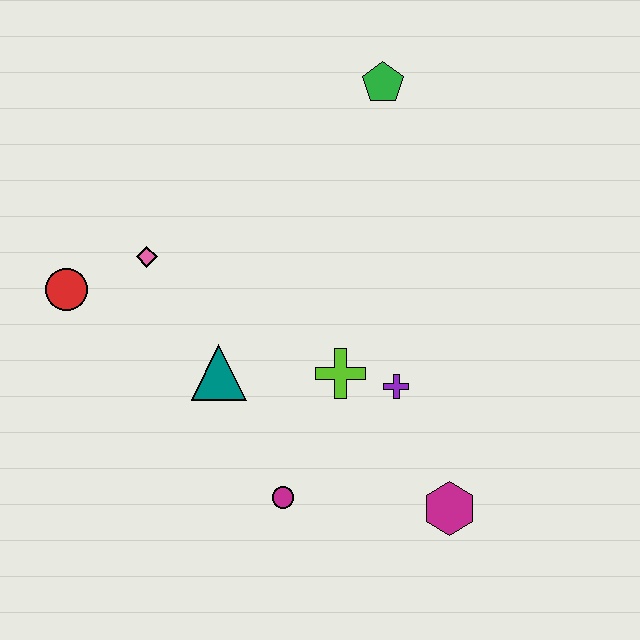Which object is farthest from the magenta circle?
The green pentagon is farthest from the magenta circle.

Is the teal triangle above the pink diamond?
No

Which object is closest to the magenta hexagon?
The purple cross is closest to the magenta hexagon.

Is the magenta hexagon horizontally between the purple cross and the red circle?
No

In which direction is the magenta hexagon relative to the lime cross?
The magenta hexagon is below the lime cross.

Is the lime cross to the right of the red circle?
Yes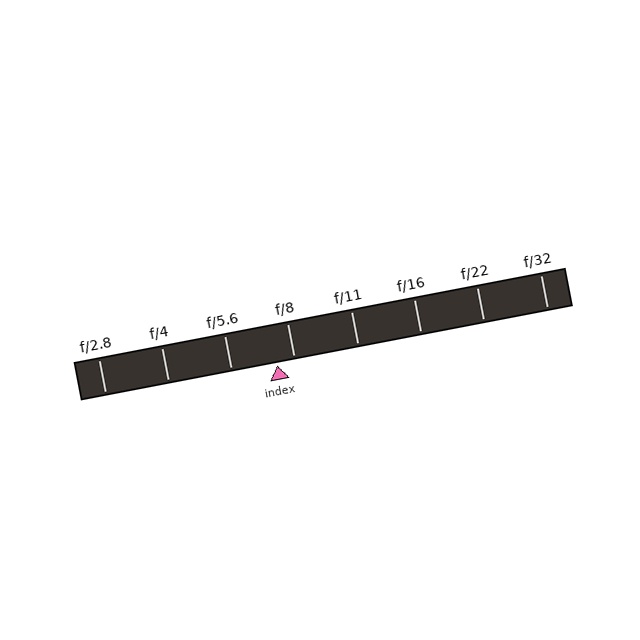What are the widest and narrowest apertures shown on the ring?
The widest aperture shown is f/2.8 and the narrowest is f/32.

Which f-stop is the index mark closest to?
The index mark is closest to f/8.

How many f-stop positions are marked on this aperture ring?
There are 8 f-stop positions marked.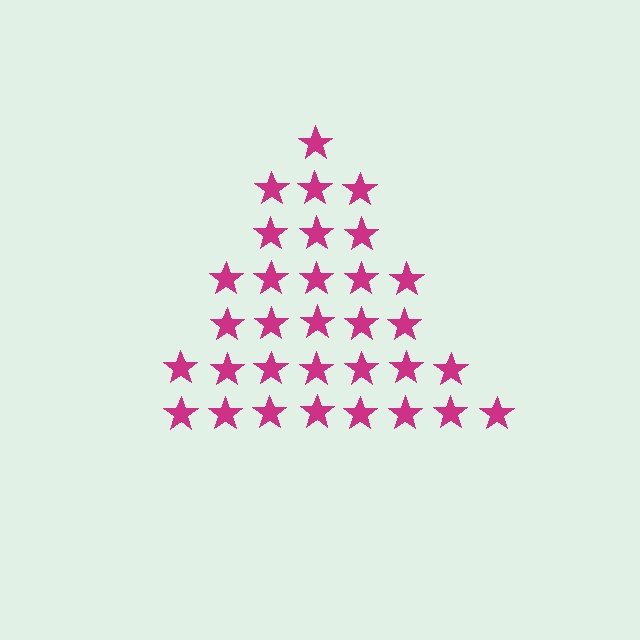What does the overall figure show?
The overall figure shows a triangle.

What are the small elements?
The small elements are stars.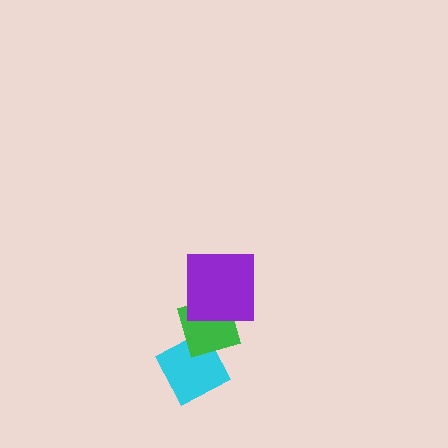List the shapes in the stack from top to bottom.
From top to bottom: the purple square, the green diamond, the cyan diamond.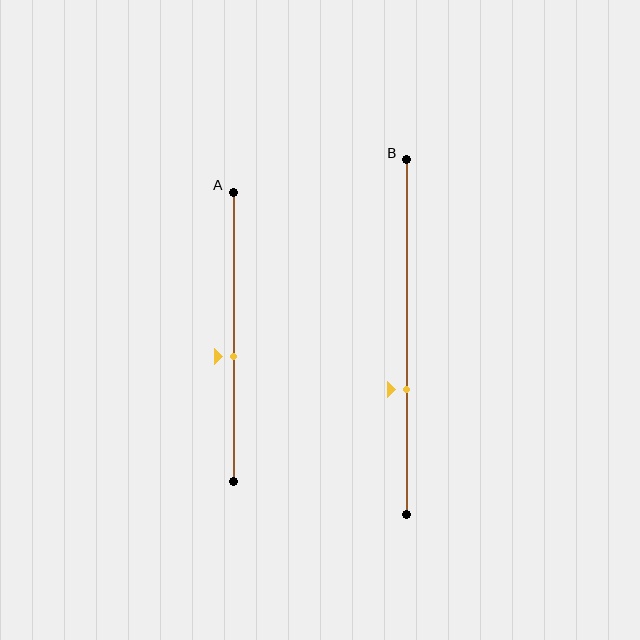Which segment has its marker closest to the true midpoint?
Segment A has its marker closest to the true midpoint.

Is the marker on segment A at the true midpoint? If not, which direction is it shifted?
No, the marker on segment A is shifted downward by about 7% of the segment length.